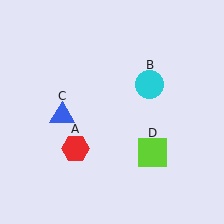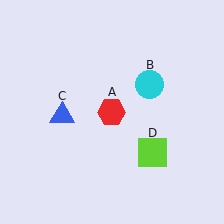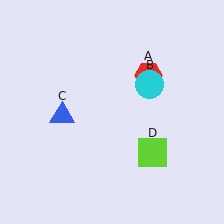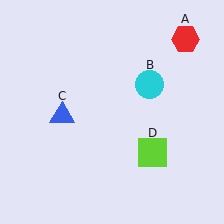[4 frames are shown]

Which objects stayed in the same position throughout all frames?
Cyan circle (object B) and blue triangle (object C) and lime square (object D) remained stationary.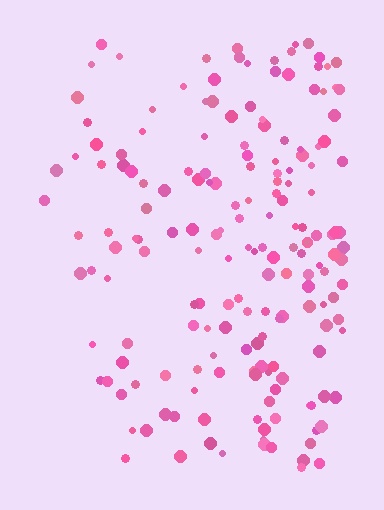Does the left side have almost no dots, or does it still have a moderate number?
Still a moderate number, just noticeably fewer than the right.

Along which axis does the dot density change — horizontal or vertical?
Horizontal.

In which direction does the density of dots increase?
From left to right, with the right side densest.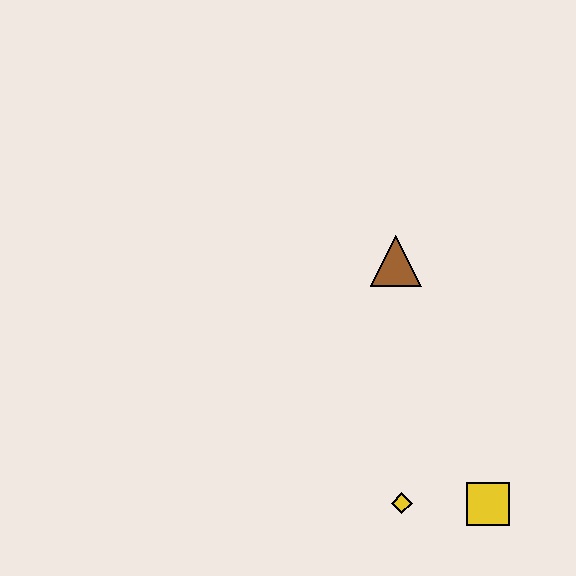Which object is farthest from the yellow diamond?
The brown triangle is farthest from the yellow diamond.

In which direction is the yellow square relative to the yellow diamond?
The yellow square is to the right of the yellow diamond.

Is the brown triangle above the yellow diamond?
Yes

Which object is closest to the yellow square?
The yellow diamond is closest to the yellow square.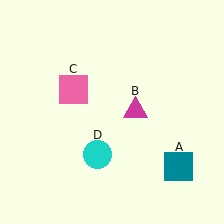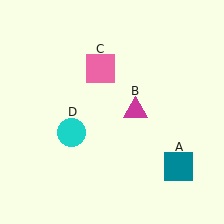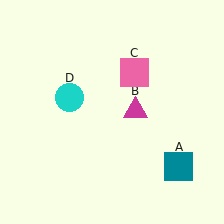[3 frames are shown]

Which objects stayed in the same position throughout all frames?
Teal square (object A) and magenta triangle (object B) remained stationary.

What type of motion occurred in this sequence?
The pink square (object C), cyan circle (object D) rotated clockwise around the center of the scene.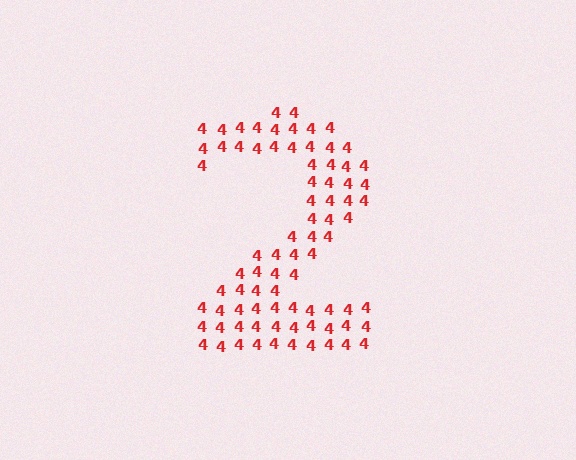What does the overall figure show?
The overall figure shows the digit 2.